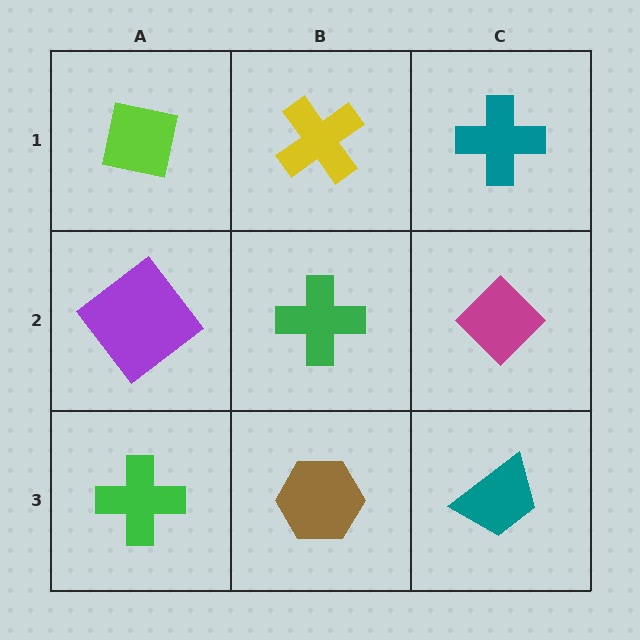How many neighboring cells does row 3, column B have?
3.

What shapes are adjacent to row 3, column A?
A purple diamond (row 2, column A), a brown hexagon (row 3, column B).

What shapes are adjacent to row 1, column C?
A magenta diamond (row 2, column C), a yellow cross (row 1, column B).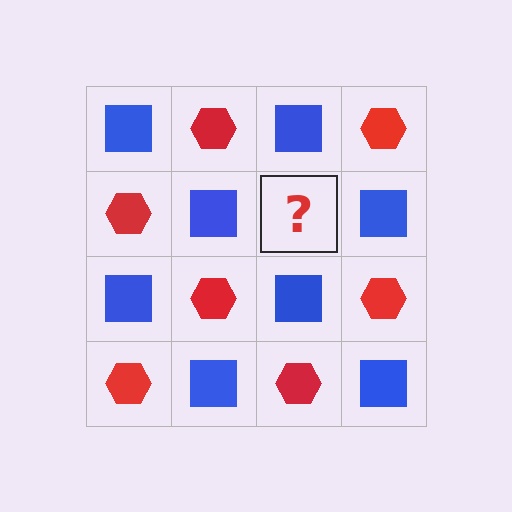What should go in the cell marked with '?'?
The missing cell should contain a red hexagon.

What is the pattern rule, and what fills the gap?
The rule is that it alternates blue square and red hexagon in a checkerboard pattern. The gap should be filled with a red hexagon.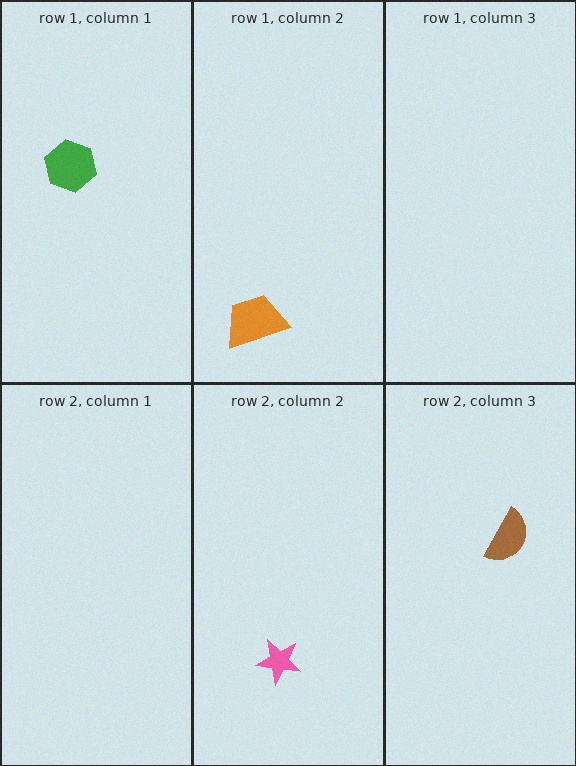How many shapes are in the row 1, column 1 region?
1.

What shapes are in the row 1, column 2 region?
The orange trapezoid.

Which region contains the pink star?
The row 2, column 2 region.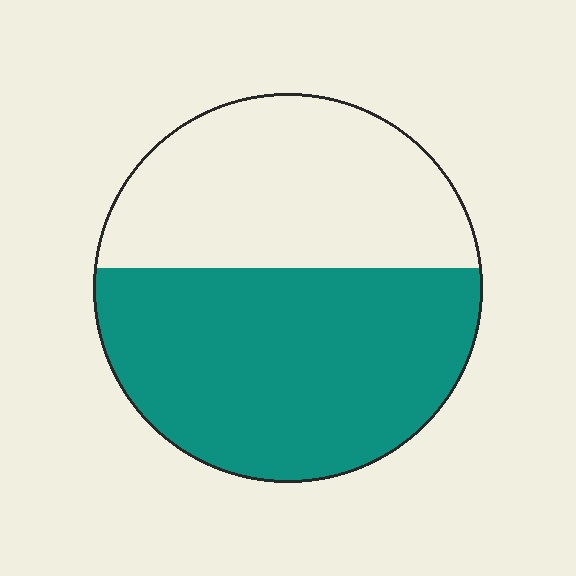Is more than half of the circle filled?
Yes.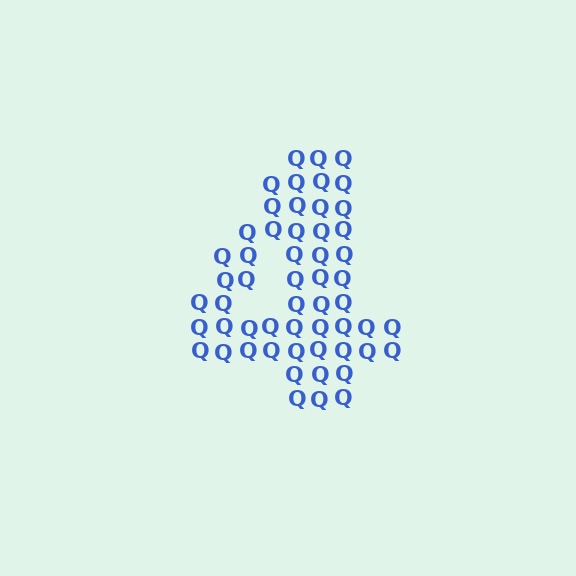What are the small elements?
The small elements are letter Q's.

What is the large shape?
The large shape is the digit 4.